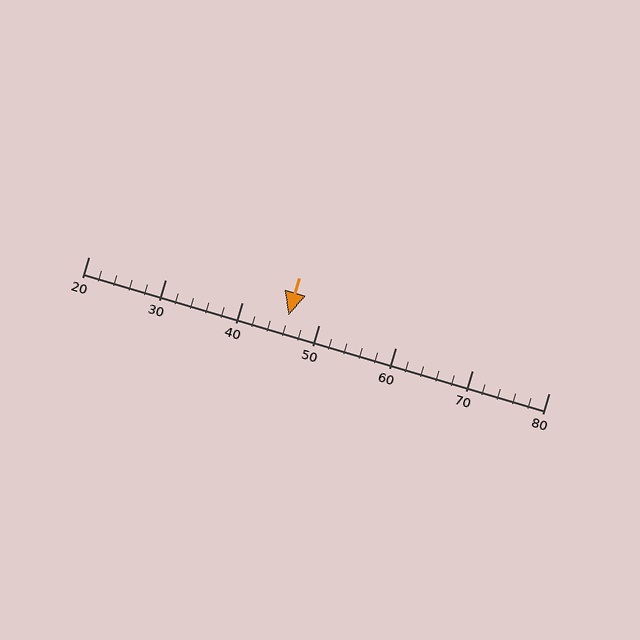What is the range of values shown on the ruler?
The ruler shows values from 20 to 80.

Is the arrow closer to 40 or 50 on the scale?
The arrow is closer to 50.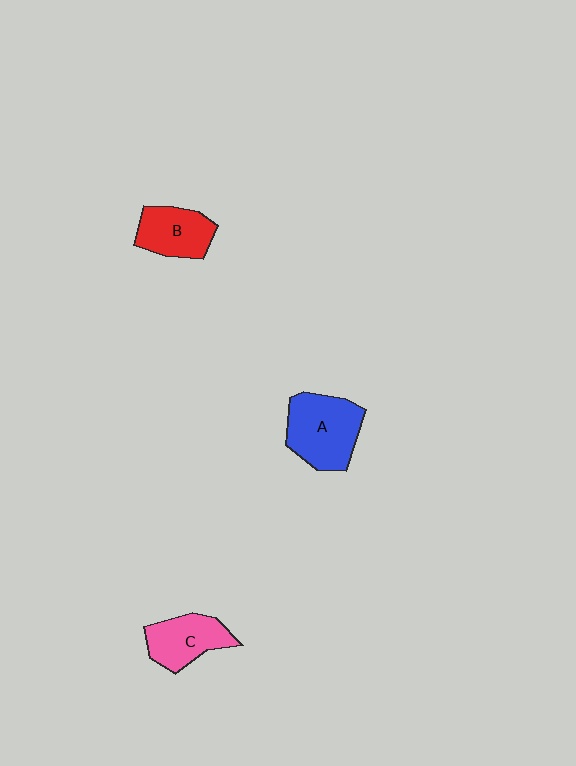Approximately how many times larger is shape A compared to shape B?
Approximately 1.4 times.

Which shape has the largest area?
Shape A (blue).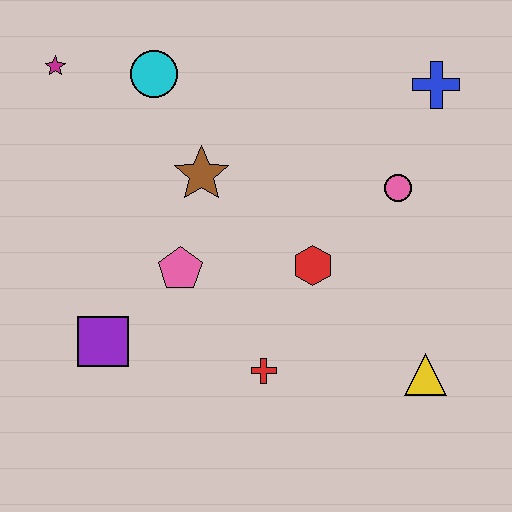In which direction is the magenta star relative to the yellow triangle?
The magenta star is to the left of the yellow triangle.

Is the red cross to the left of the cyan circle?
No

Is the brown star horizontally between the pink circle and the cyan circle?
Yes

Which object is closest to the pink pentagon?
The brown star is closest to the pink pentagon.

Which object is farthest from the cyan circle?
The yellow triangle is farthest from the cyan circle.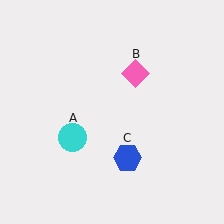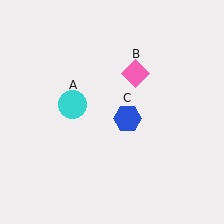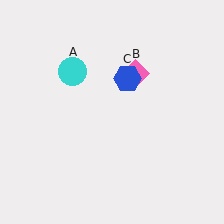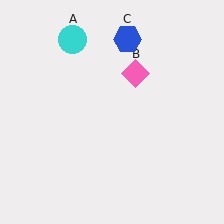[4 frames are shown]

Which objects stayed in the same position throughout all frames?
Pink diamond (object B) remained stationary.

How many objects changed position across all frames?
2 objects changed position: cyan circle (object A), blue hexagon (object C).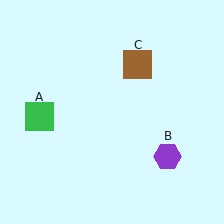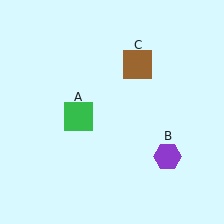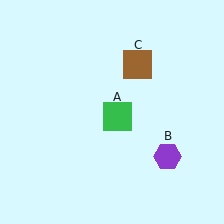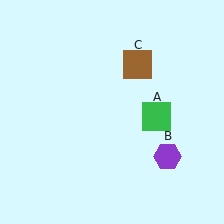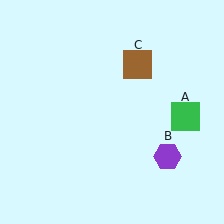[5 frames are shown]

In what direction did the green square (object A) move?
The green square (object A) moved right.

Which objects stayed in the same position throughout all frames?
Purple hexagon (object B) and brown square (object C) remained stationary.